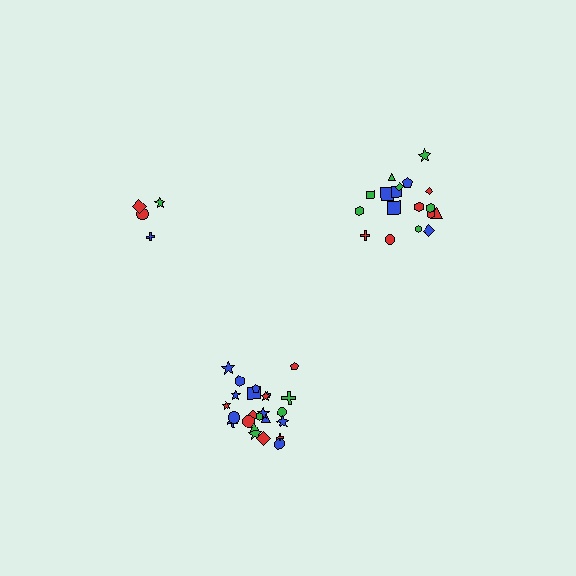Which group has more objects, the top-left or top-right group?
The top-right group.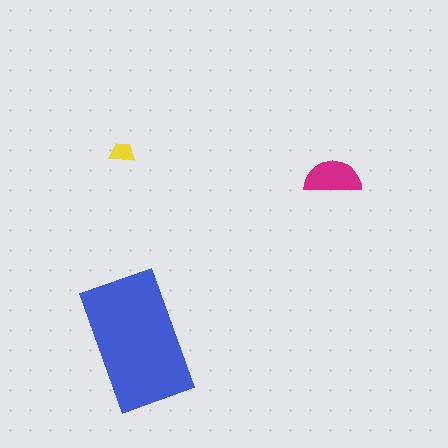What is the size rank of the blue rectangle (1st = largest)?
1st.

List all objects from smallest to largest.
The yellow trapezoid, the magenta semicircle, the blue rectangle.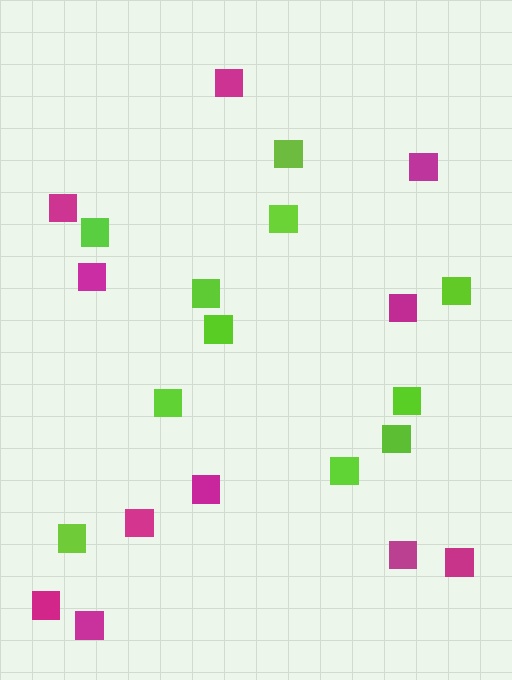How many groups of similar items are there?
There are 2 groups: one group of lime squares (11) and one group of magenta squares (11).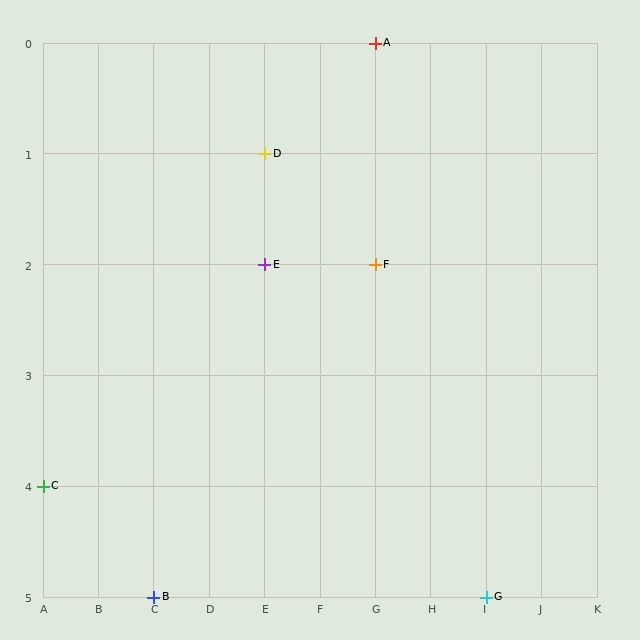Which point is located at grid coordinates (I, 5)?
Point G is at (I, 5).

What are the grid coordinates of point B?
Point B is at grid coordinates (C, 5).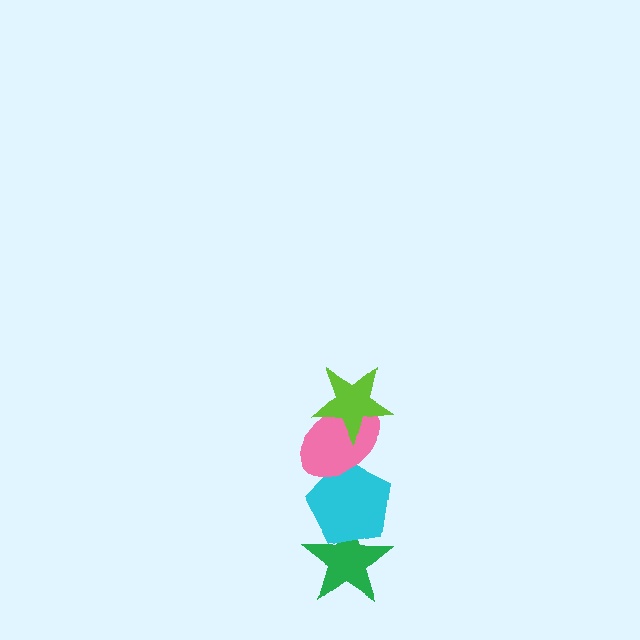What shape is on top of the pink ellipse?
The lime star is on top of the pink ellipse.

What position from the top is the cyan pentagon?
The cyan pentagon is 3rd from the top.